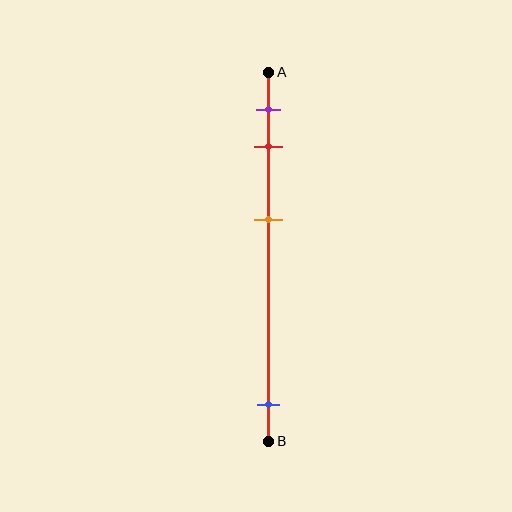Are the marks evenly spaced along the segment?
No, the marks are not evenly spaced.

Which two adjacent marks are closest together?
The purple and red marks are the closest adjacent pair.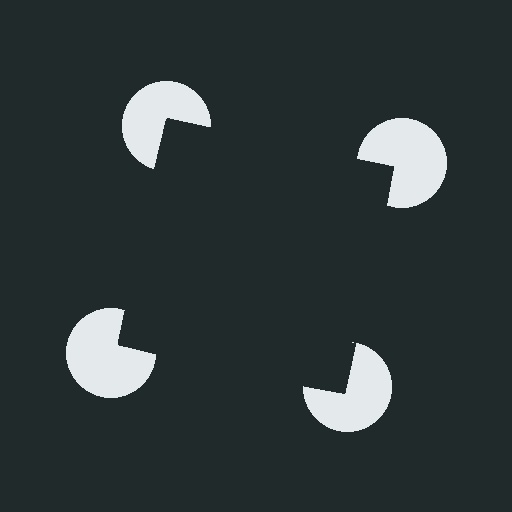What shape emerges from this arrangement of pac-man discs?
An illusory square — its edges are inferred from the aligned wedge cuts in the pac-man discs, not physically drawn.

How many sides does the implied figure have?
4 sides.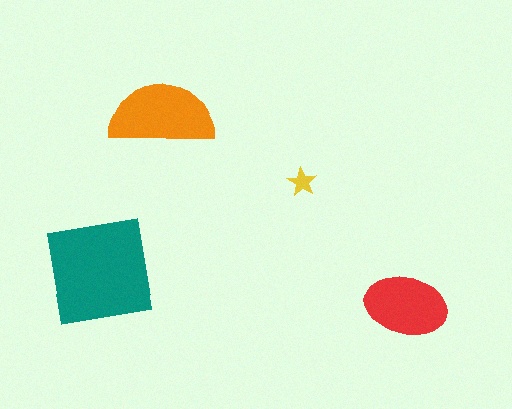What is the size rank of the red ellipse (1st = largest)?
3rd.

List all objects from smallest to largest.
The yellow star, the red ellipse, the orange semicircle, the teal square.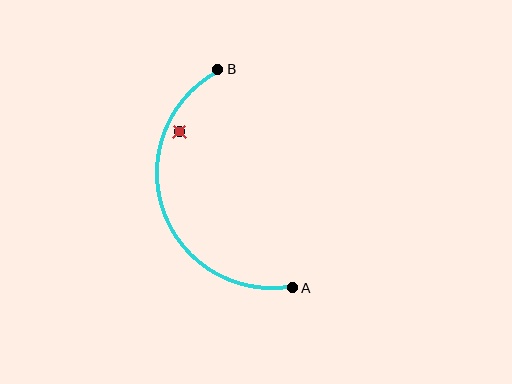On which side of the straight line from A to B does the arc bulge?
The arc bulges to the left of the straight line connecting A and B.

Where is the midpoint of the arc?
The arc midpoint is the point on the curve farthest from the straight line joining A and B. It sits to the left of that line.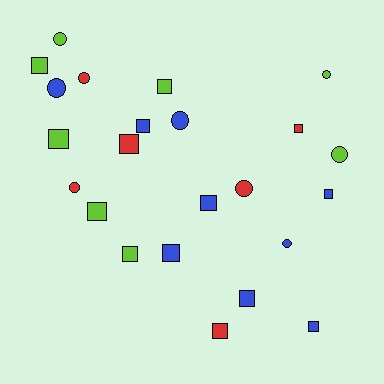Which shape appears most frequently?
Square, with 14 objects.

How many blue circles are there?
There are 3 blue circles.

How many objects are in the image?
There are 23 objects.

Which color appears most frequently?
Blue, with 9 objects.